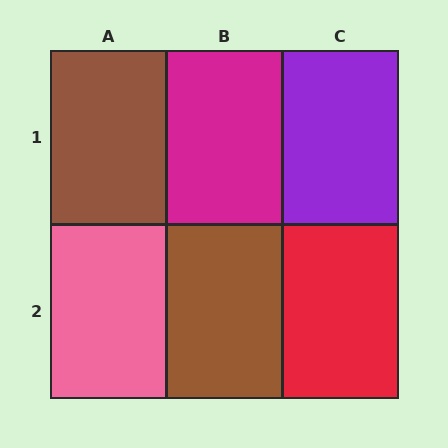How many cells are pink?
1 cell is pink.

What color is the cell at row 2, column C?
Red.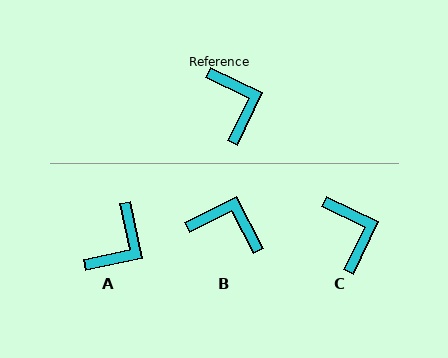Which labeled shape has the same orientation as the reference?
C.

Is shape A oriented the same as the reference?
No, it is off by about 53 degrees.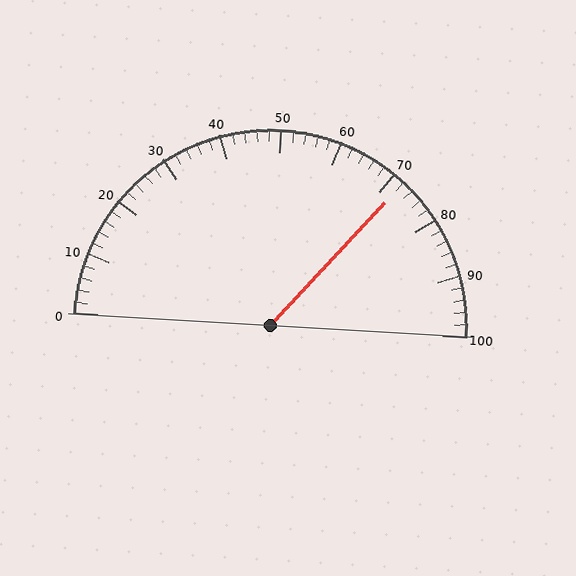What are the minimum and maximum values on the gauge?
The gauge ranges from 0 to 100.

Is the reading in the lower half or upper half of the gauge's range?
The reading is in the upper half of the range (0 to 100).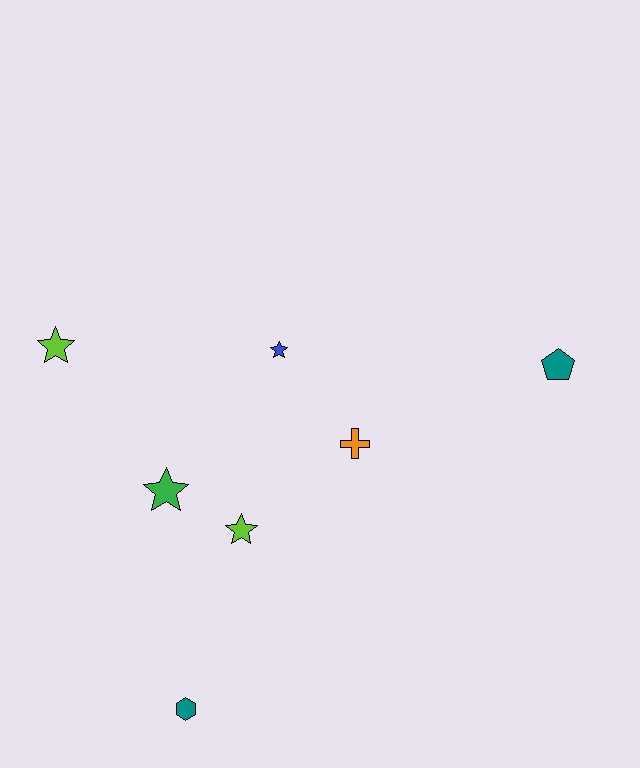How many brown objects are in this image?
There are no brown objects.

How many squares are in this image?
There are no squares.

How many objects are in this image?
There are 7 objects.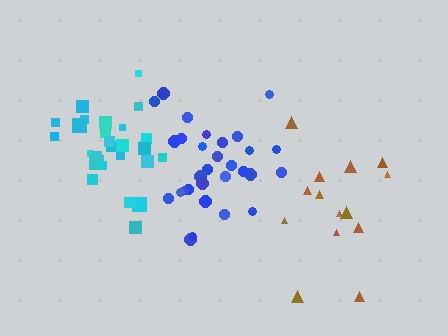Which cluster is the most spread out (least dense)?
Brown.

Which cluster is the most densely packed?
Cyan.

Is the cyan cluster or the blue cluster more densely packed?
Cyan.